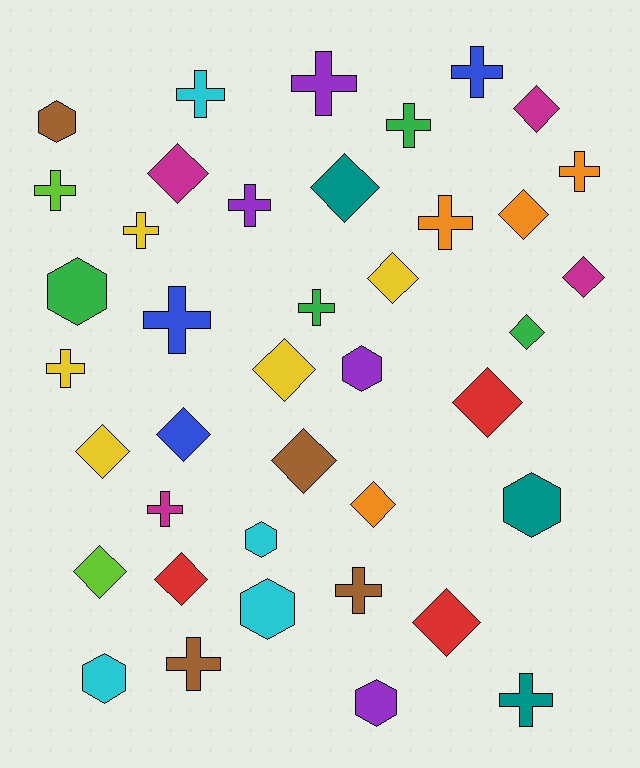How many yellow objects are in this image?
There are 5 yellow objects.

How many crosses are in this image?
There are 16 crosses.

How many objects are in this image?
There are 40 objects.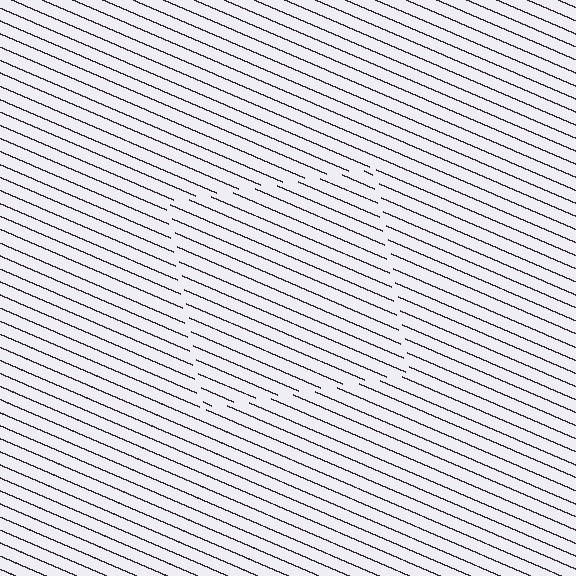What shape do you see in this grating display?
An illusory square. The interior of the shape contains the same grating, shifted by half a period — the contour is defined by the phase discontinuity where line-ends from the inner and outer gratings abut.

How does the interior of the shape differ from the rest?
The interior of the shape contains the same grating, shifted by half a period — the contour is defined by the phase discontinuity where line-ends from the inner and outer gratings abut.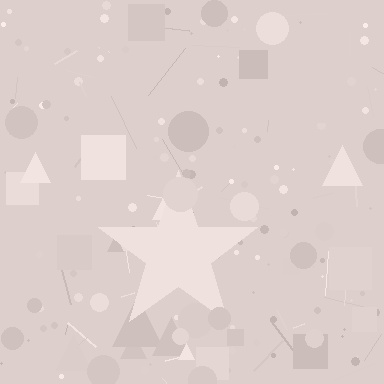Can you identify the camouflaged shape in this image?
The camouflaged shape is a star.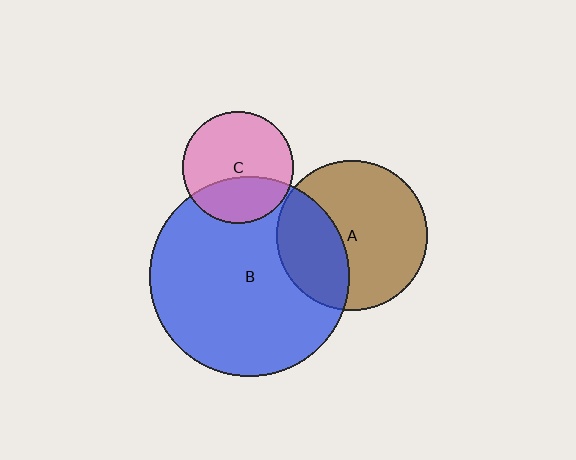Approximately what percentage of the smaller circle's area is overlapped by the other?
Approximately 35%.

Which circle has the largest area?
Circle B (blue).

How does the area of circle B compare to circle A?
Approximately 1.8 times.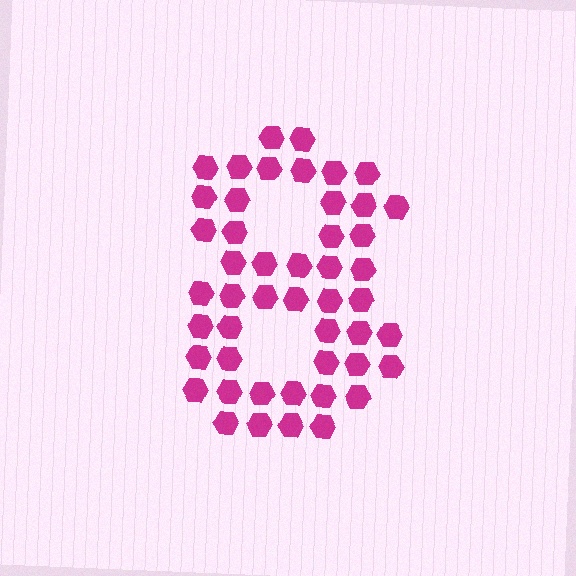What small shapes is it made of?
It is made of small hexagons.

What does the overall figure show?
The overall figure shows the digit 8.